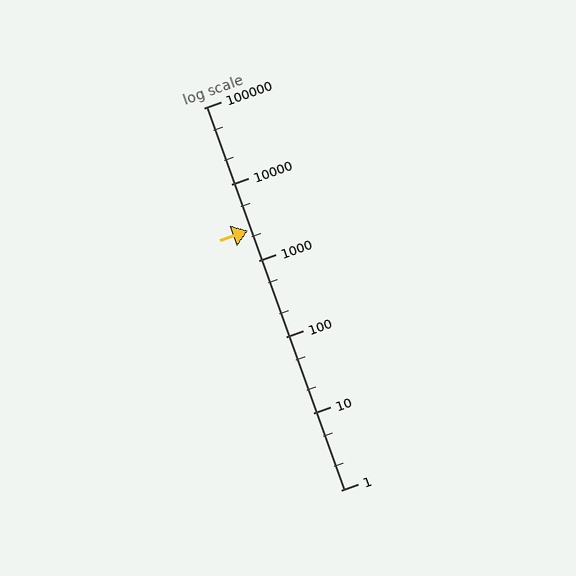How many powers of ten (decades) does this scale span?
The scale spans 5 decades, from 1 to 100000.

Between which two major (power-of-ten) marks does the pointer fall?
The pointer is between 1000 and 10000.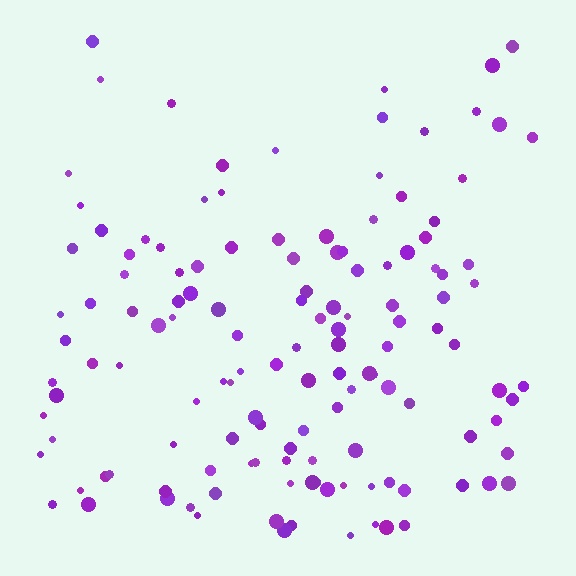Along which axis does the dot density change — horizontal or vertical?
Vertical.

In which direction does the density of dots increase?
From top to bottom, with the bottom side densest.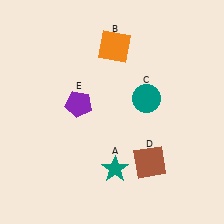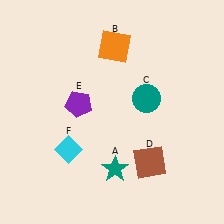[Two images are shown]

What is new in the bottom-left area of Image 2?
A cyan diamond (F) was added in the bottom-left area of Image 2.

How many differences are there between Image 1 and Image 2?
There is 1 difference between the two images.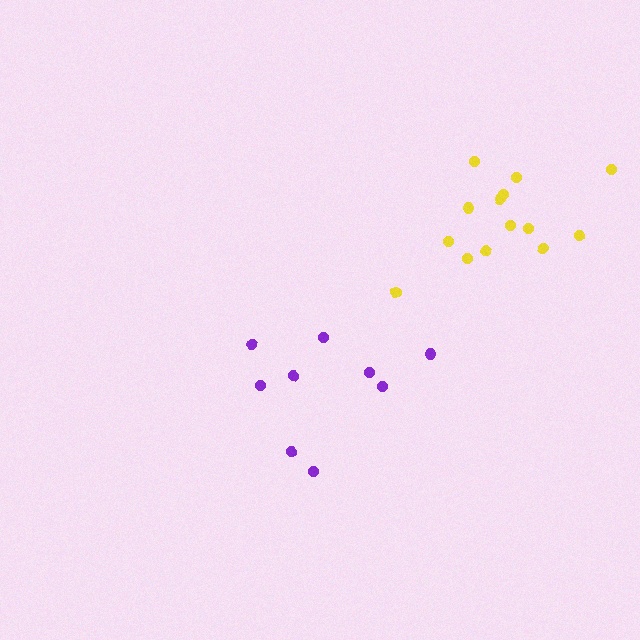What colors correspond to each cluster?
The clusters are colored: purple, yellow.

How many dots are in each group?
Group 1: 9 dots, Group 2: 14 dots (23 total).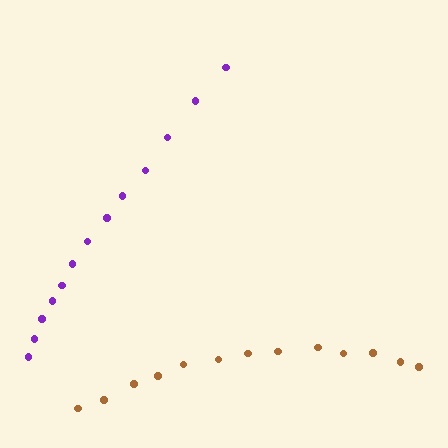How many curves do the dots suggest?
There are 2 distinct paths.